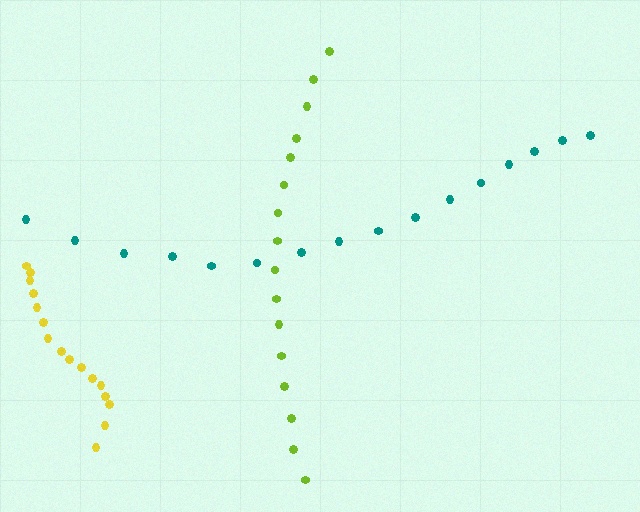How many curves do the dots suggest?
There are 3 distinct paths.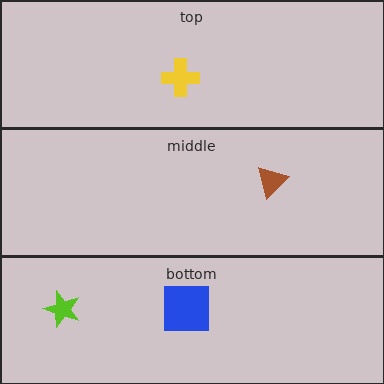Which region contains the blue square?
The bottom region.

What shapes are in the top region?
The yellow cross.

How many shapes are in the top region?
1.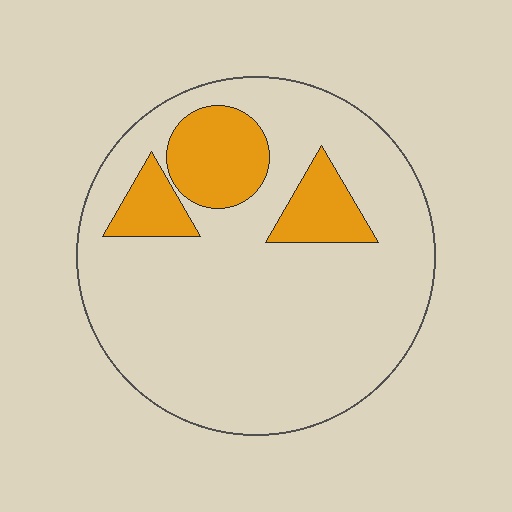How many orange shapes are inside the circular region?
3.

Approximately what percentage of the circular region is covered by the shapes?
Approximately 20%.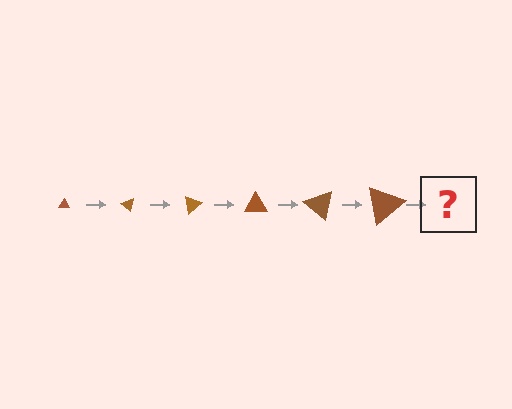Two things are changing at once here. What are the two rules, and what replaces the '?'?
The two rules are that the triangle grows larger each step and it rotates 40 degrees each step. The '?' should be a triangle, larger than the previous one and rotated 240 degrees from the start.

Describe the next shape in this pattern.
It should be a triangle, larger than the previous one and rotated 240 degrees from the start.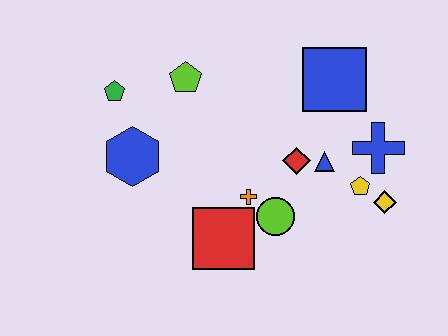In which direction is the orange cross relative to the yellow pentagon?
The orange cross is to the left of the yellow pentagon.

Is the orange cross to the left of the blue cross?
Yes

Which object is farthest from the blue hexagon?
The yellow diamond is farthest from the blue hexagon.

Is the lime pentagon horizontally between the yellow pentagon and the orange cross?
No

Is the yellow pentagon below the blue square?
Yes